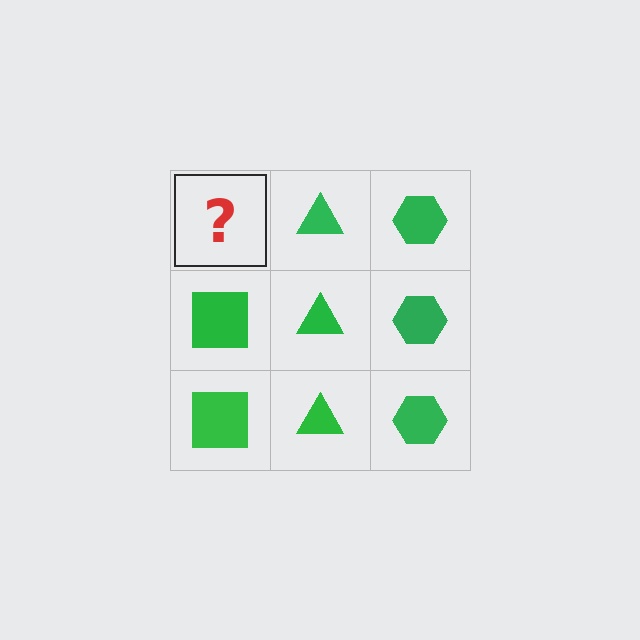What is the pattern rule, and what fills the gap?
The rule is that each column has a consistent shape. The gap should be filled with a green square.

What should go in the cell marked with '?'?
The missing cell should contain a green square.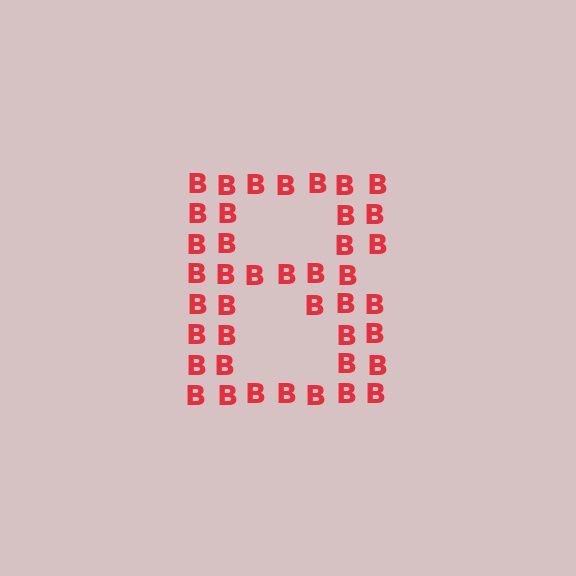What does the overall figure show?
The overall figure shows the letter B.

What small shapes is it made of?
It is made of small letter B's.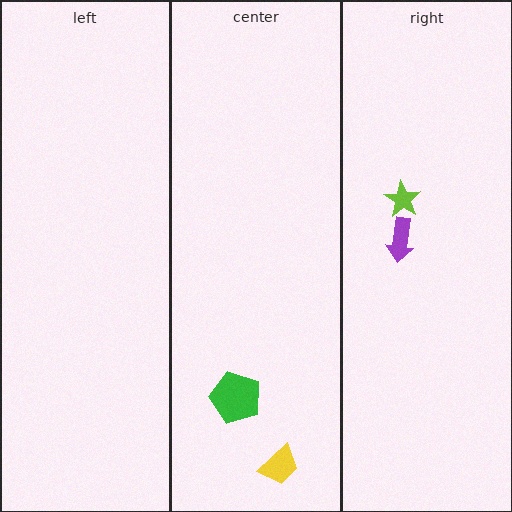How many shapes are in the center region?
2.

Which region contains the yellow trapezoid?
The center region.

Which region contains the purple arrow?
The right region.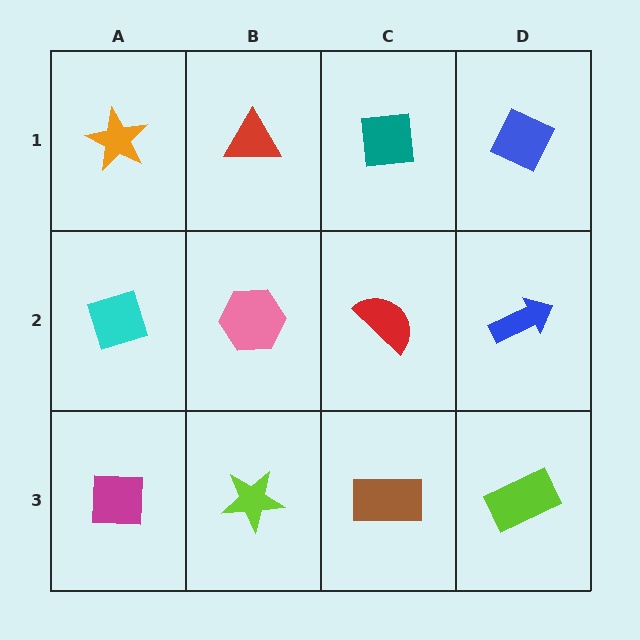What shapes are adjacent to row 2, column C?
A teal square (row 1, column C), a brown rectangle (row 3, column C), a pink hexagon (row 2, column B), a blue arrow (row 2, column D).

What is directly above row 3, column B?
A pink hexagon.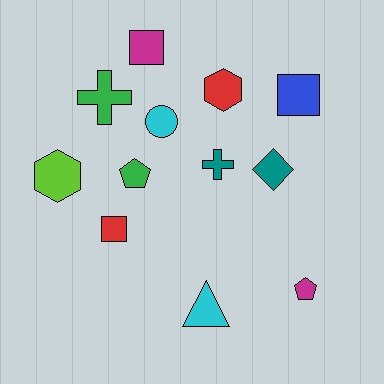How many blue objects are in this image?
There is 1 blue object.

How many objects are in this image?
There are 12 objects.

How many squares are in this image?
There are 3 squares.